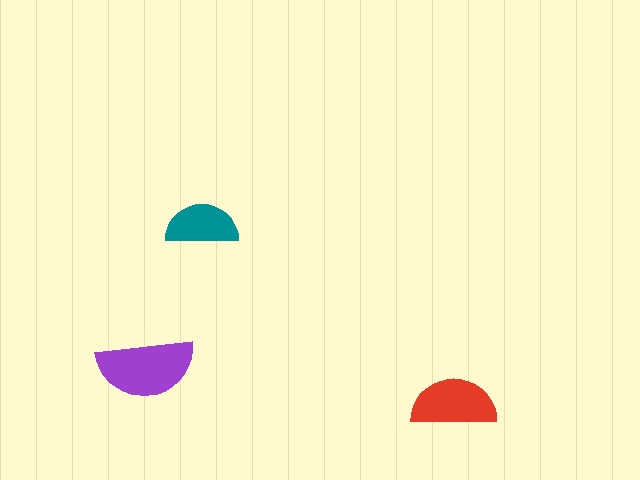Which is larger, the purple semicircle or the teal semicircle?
The purple one.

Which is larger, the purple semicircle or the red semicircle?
The purple one.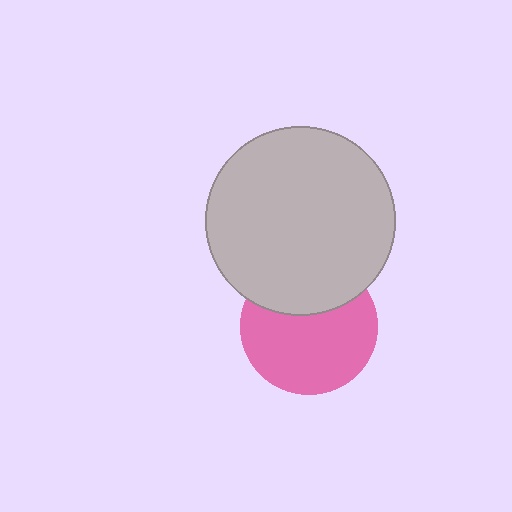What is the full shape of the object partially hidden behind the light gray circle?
The partially hidden object is a pink circle.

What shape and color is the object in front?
The object in front is a light gray circle.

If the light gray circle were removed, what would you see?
You would see the complete pink circle.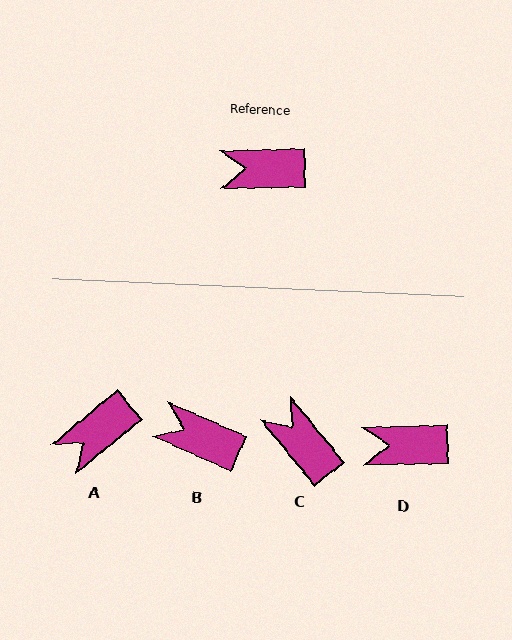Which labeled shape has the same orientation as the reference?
D.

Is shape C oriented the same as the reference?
No, it is off by about 52 degrees.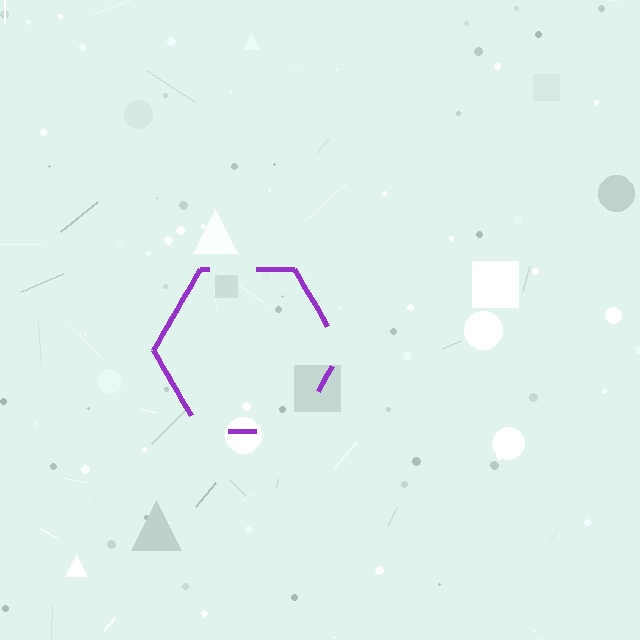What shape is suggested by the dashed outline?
The dashed outline suggests a hexagon.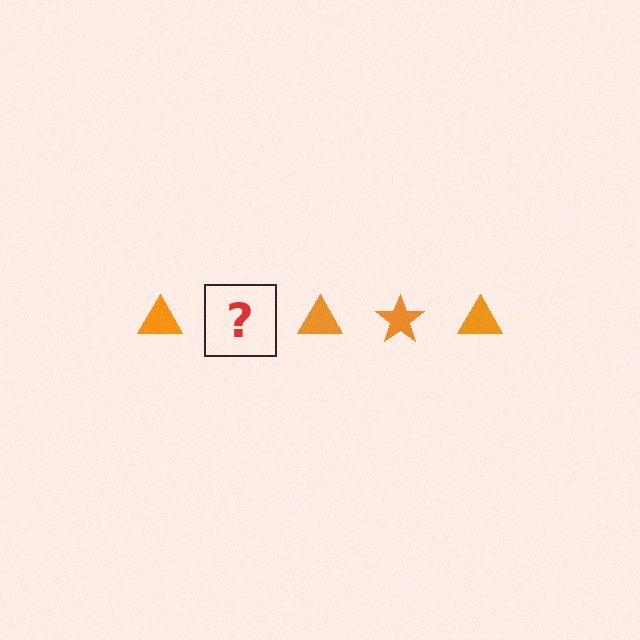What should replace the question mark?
The question mark should be replaced with an orange star.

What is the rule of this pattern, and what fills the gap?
The rule is that the pattern cycles through triangle, star shapes in orange. The gap should be filled with an orange star.